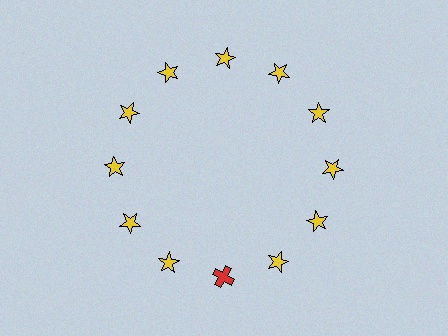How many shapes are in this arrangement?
There are 12 shapes arranged in a ring pattern.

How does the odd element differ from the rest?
It differs in both color (red instead of yellow) and shape (cross instead of star).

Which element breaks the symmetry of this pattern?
The red cross at roughly the 6 o'clock position breaks the symmetry. All other shapes are yellow stars.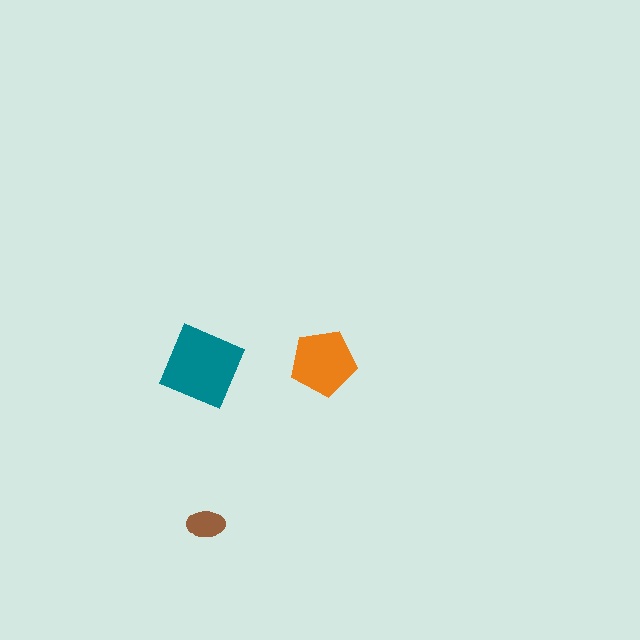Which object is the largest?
The teal diamond.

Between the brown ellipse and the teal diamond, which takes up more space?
The teal diamond.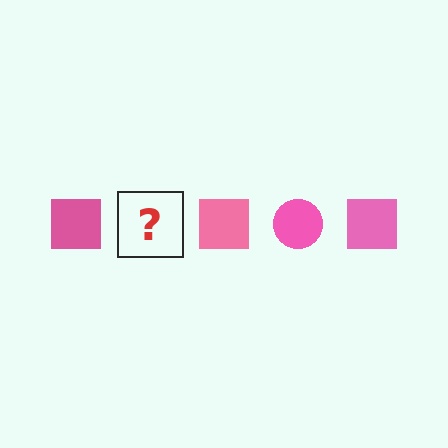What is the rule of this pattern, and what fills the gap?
The rule is that the pattern cycles through square, circle shapes in pink. The gap should be filled with a pink circle.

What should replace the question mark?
The question mark should be replaced with a pink circle.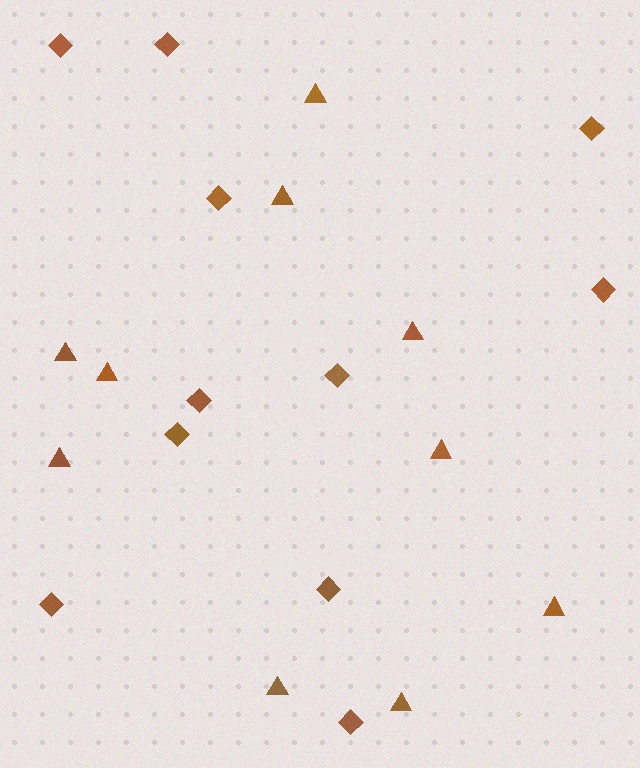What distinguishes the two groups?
There are 2 groups: one group of triangles (10) and one group of diamonds (11).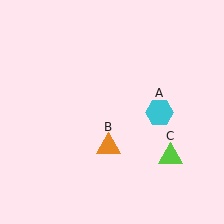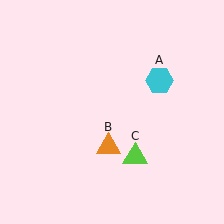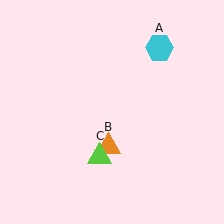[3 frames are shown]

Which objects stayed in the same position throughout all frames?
Orange triangle (object B) remained stationary.